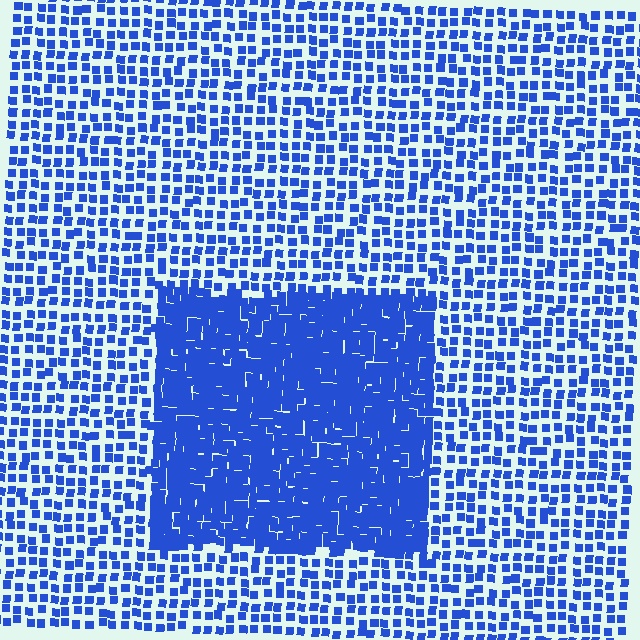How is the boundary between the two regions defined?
The boundary is defined by a change in element density (approximately 2.5x ratio). All elements are the same color, size, and shape.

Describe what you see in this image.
The image contains small blue elements arranged at two different densities. A rectangle-shaped region is visible where the elements are more densely packed than the surrounding area.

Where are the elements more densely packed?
The elements are more densely packed inside the rectangle boundary.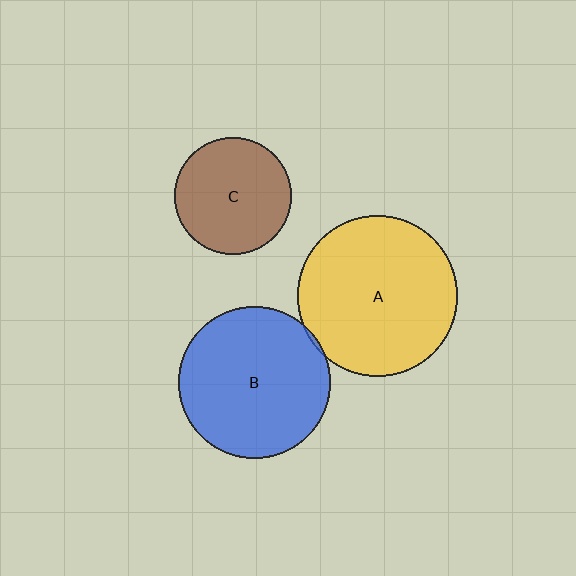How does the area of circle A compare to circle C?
Approximately 1.9 times.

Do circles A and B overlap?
Yes.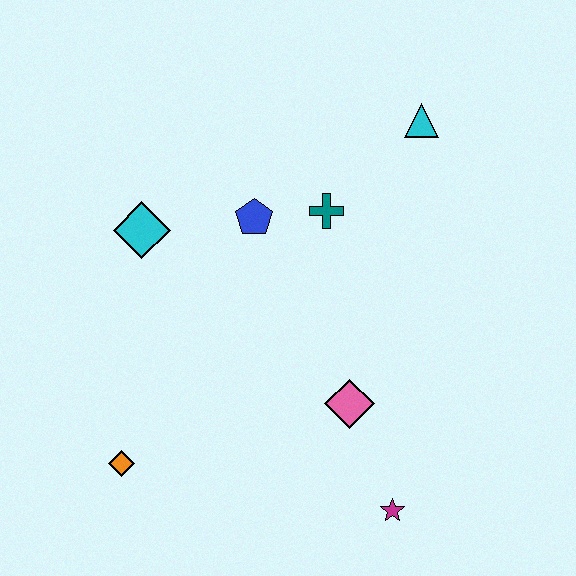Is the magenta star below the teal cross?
Yes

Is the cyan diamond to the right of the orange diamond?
Yes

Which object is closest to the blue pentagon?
The teal cross is closest to the blue pentagon.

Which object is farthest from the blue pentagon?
The magenta star is farthest from the blue pentagon.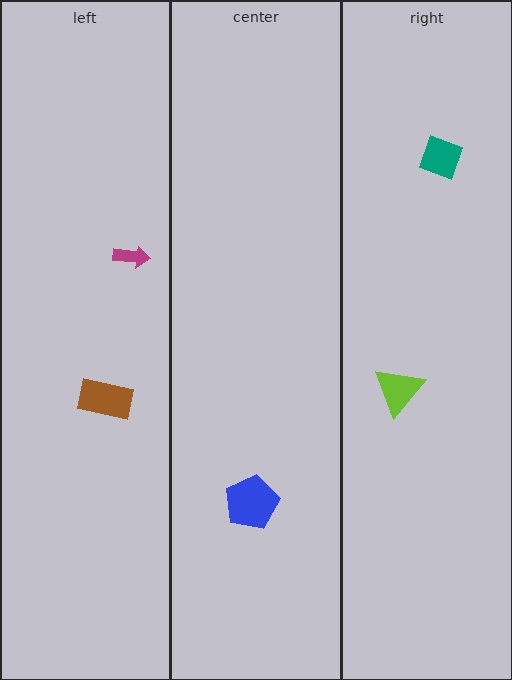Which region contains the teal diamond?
The right region.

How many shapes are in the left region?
2.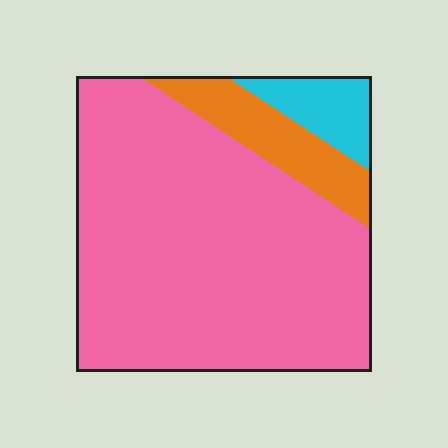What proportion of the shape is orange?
Orange covers around 10% of the shape.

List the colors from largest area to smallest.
From largest to smallest: pink, orange, cyan.